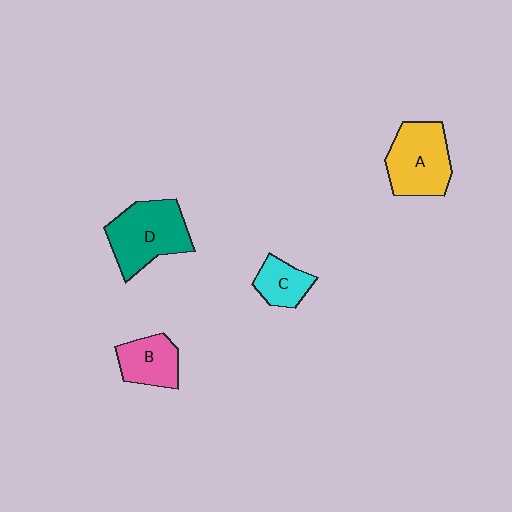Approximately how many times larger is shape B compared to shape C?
Approximately 1.3 times.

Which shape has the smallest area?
Shape C (cyan).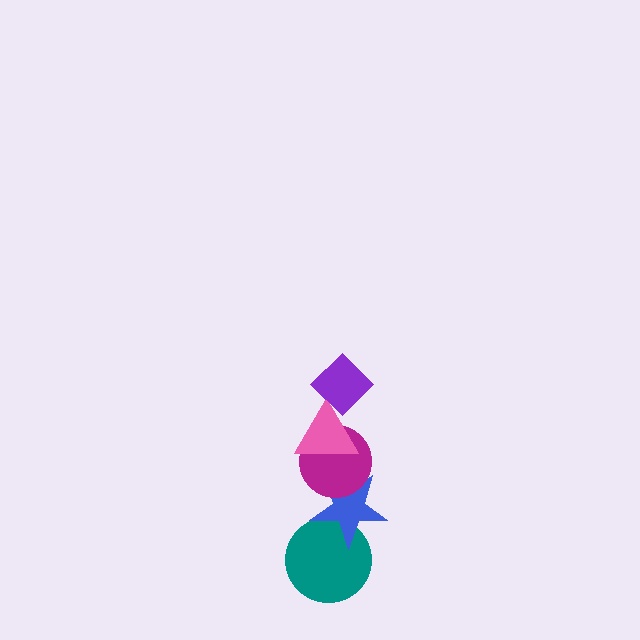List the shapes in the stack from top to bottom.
From top to bottom: the purple diamond, the pink triangle, the magenta circle, the blue star, the teal circle.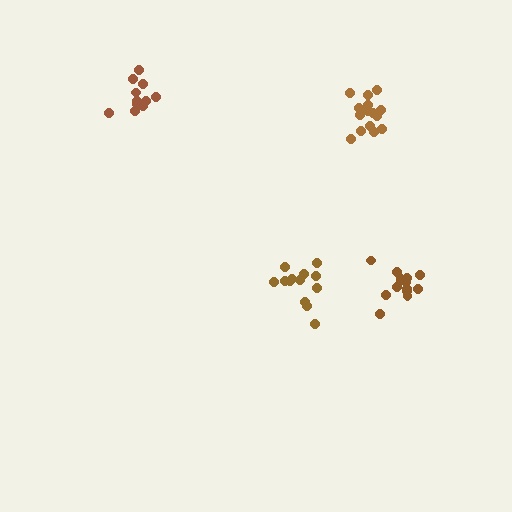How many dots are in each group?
Group 1: 13 dots, Group 2: 13 dots, Group 3: 14 dots, Group 4: 15 dots (55 total).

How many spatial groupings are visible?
There are 4 spatial groupings.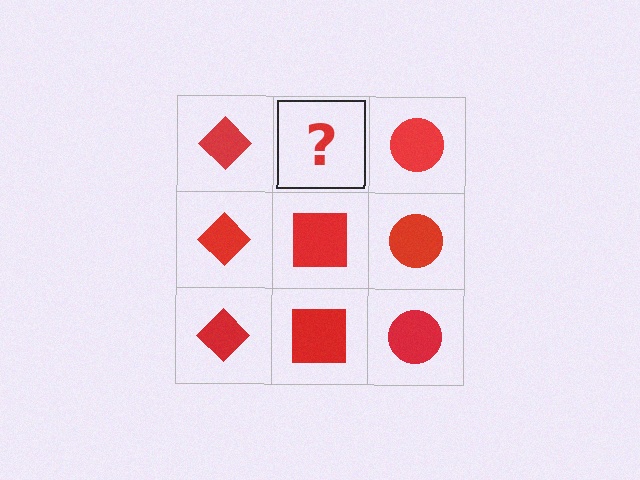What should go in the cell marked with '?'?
The missing cell should contain a red square.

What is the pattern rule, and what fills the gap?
The rule is that each column has a consistent shape. The gap should be filled with a red square.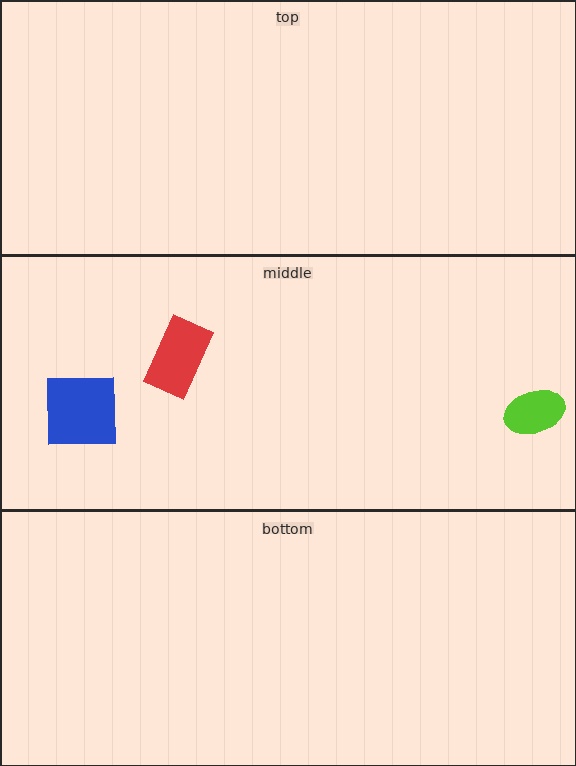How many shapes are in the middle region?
3.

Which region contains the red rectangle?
The middle region.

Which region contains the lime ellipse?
The middle region.